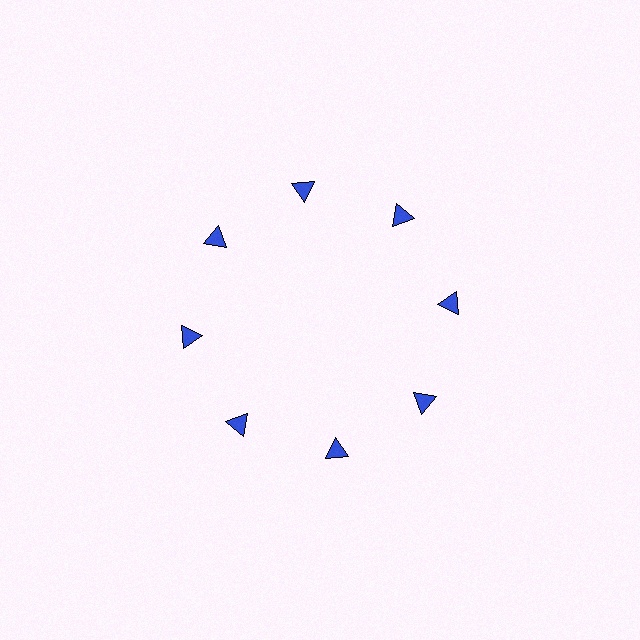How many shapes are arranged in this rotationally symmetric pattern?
There are 8 shapes, arranged in 8 groups of 1.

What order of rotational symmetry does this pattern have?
This pattern has 8-fold rotational symmetry.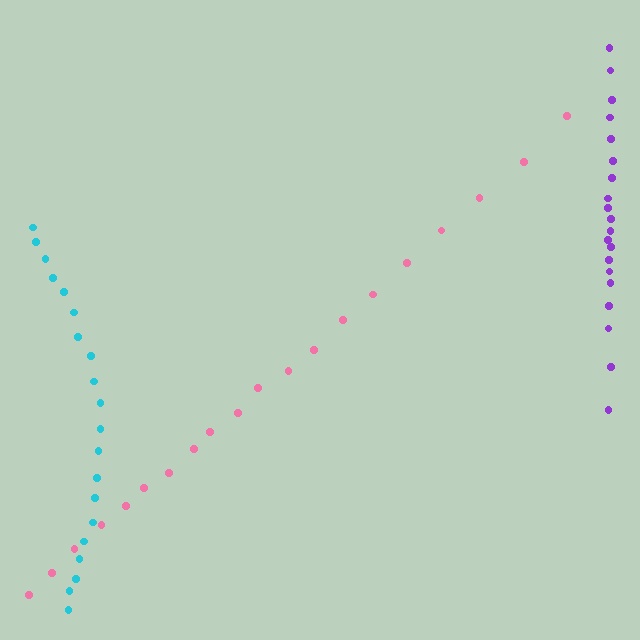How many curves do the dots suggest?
There are 3 distinct paths.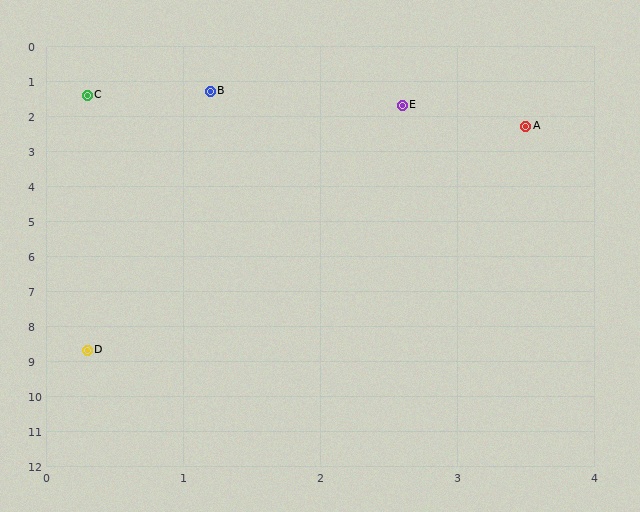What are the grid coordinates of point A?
Point A is at approximately (3.5, 2.3).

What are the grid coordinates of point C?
Point C is at approximately (0.3, 1.4).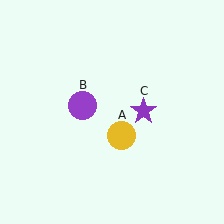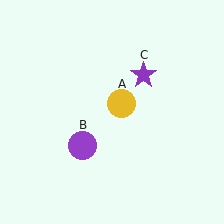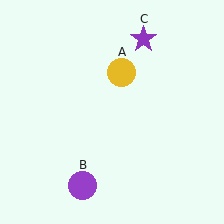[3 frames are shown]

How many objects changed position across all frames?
3 objects changed position: yellow circle (object A), purple circle (object B), purple star (object C).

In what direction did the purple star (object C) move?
The purple star (object C) moved up.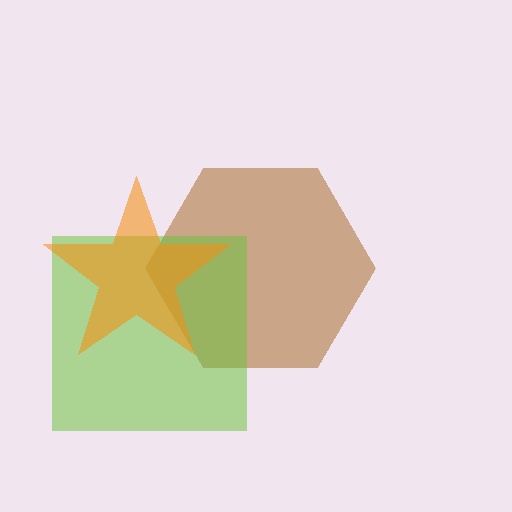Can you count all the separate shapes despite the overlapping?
Yes, there are 3 separate shapes.